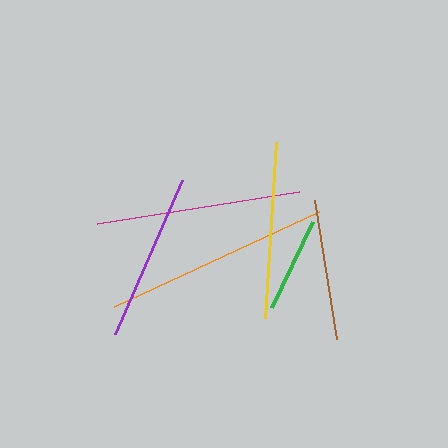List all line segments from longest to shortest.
From longest to shortest: orange, magenta, yellow, purple, brown, green.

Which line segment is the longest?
The orange line is the longest at approximately 227 pixels.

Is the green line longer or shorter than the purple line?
The purple line is longer than the green line.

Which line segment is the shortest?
The green line is the shortest at approximately 95 pixels.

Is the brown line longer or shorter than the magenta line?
The magenta line is longer than the brown line.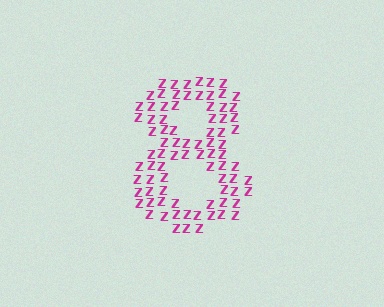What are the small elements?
The small elements are letter Z's.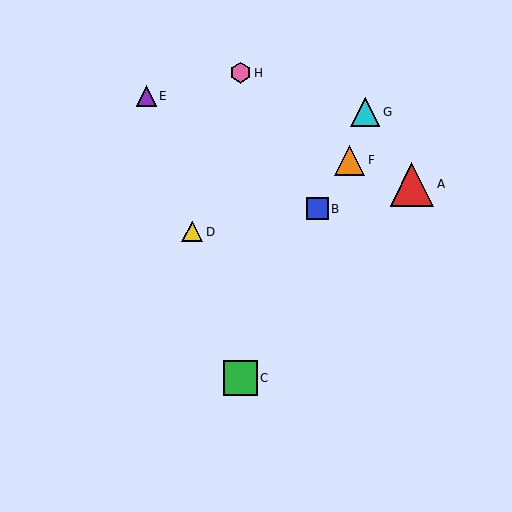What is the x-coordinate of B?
Object B is at x≈318.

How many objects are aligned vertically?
2 objects (C, H) are aligned vertically.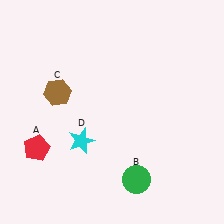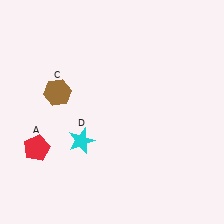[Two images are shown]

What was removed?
The green circle (B) was removed in Image 2.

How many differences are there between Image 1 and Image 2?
There is 1 difference between the two images.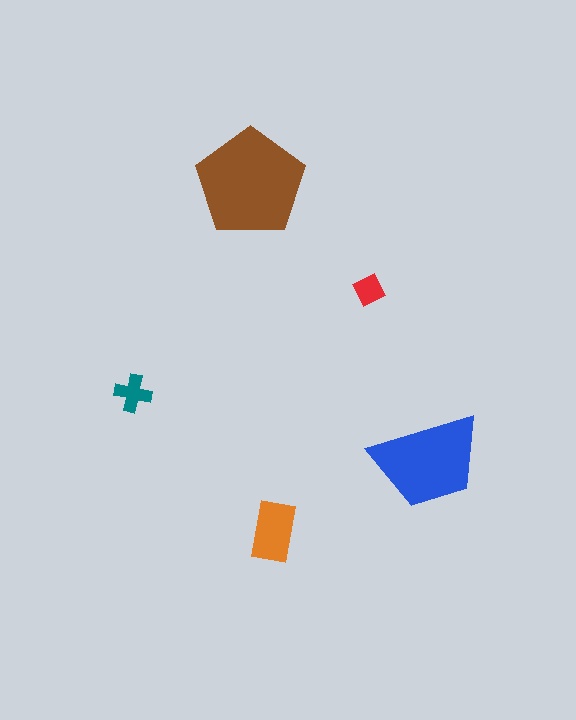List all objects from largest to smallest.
The brown pentagon, the blue trapezoid, the orange rectangle, the teal cross, the red diamond.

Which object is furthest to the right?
The blue trapezoid is rightmost.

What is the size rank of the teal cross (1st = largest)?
4th.